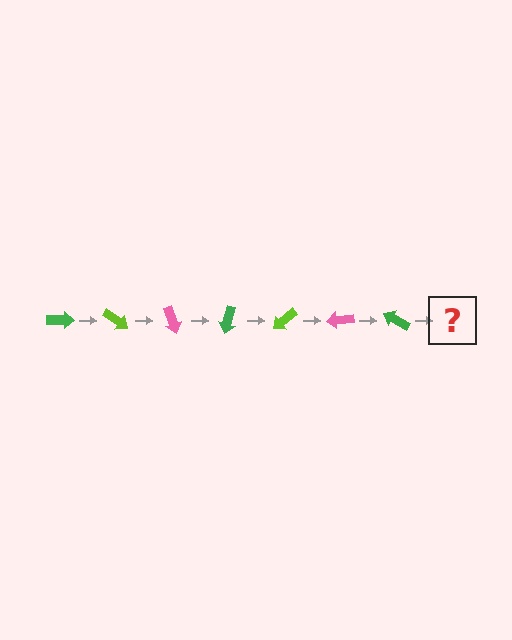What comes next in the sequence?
The next element should be a lime arrow, rotated 245 degrees from the start.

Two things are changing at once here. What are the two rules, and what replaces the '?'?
The two rules are that it rotates 35 degrees each step and the color cycles through green, lime, and pink. The '?' should be a lime arrow, rotated 245 degrees from the start.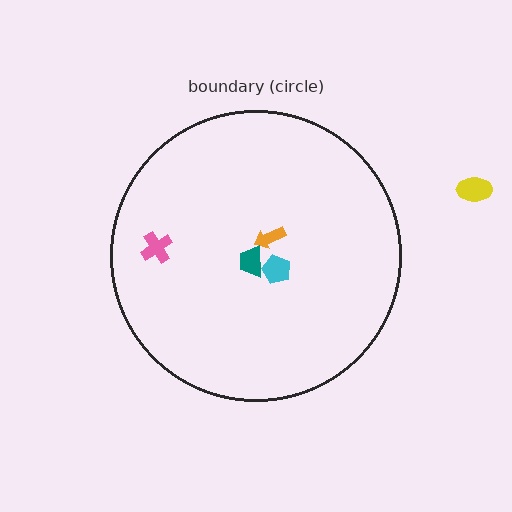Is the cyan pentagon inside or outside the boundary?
Inside.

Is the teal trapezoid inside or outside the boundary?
Inside.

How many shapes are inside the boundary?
4 inside, 1 outside.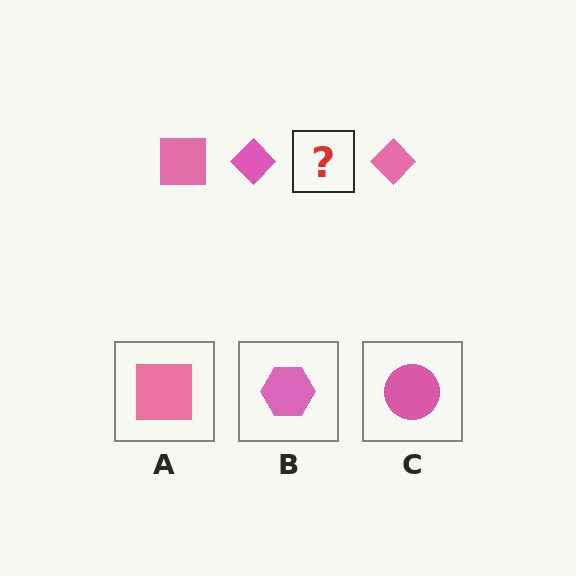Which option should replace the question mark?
Option A.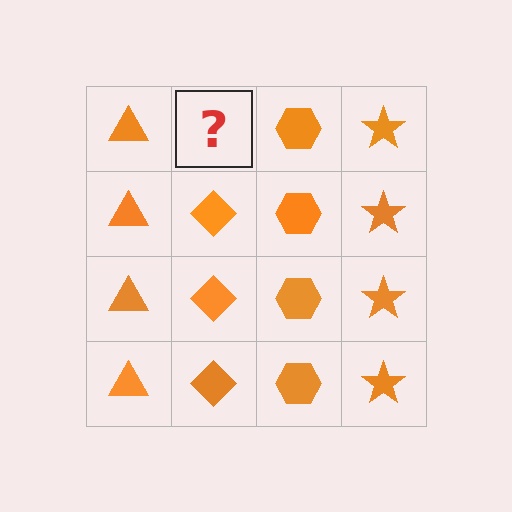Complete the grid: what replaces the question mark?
The question mark should be replaced with an orange diamond.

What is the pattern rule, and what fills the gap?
The rule is that each column has a consistent shape. The gap should be filled with an orange diamond.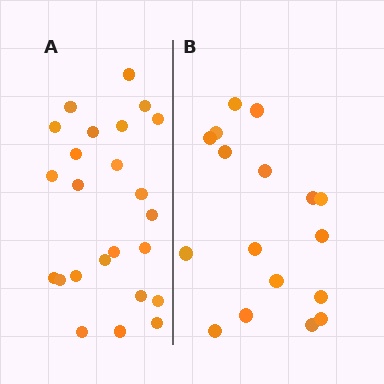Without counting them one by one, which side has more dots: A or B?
Region A (the left region) has more dots.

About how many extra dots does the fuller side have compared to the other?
Region A has roughly 8 or so more dots than region B.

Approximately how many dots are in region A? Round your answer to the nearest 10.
About 20 dots. (The exact count is 24, which rounds to 20.)